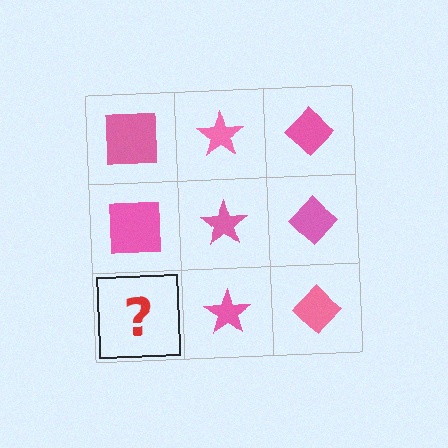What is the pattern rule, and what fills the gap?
The rule is that each column has a consistent shape. The gap should be filled with a pink square.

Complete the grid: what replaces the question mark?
The question mark should be replaced with a pink square.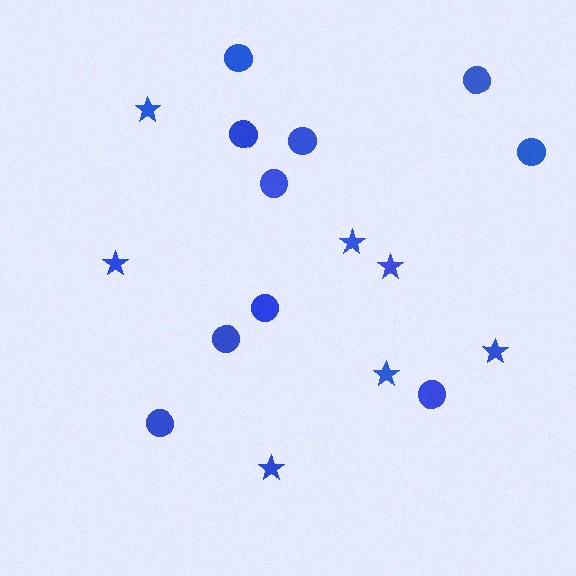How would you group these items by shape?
There are 2 groups: one group of stars (7) and one group of circles (10).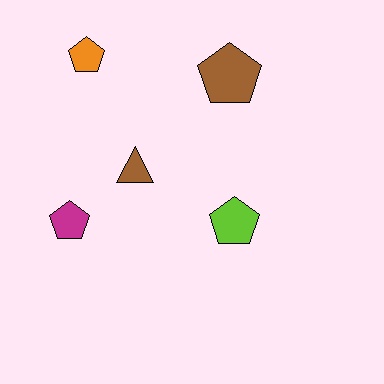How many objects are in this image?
There are 5 objects.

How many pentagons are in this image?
There are 4 pentagons.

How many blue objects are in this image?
There are no blue objects.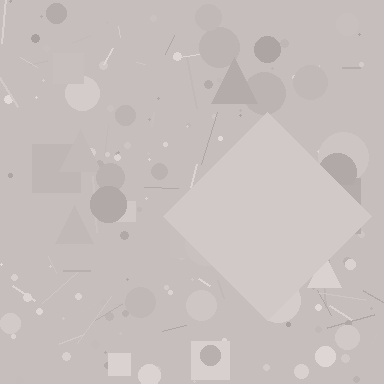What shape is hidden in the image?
A diamond is hidden in the image.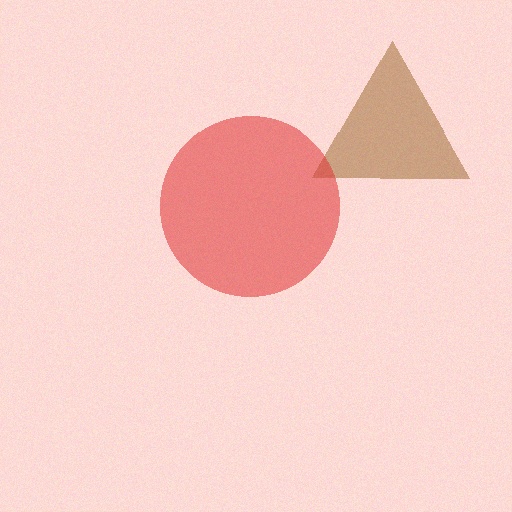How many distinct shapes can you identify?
There are 2 distinct shapes: a brown triangle, a red circle.